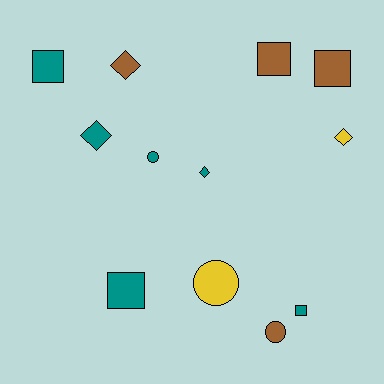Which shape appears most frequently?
Square, with 5 objects.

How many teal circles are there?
There is 1 teal circle.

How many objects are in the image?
There are 12 objects.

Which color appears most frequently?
Teal, with 6 objects.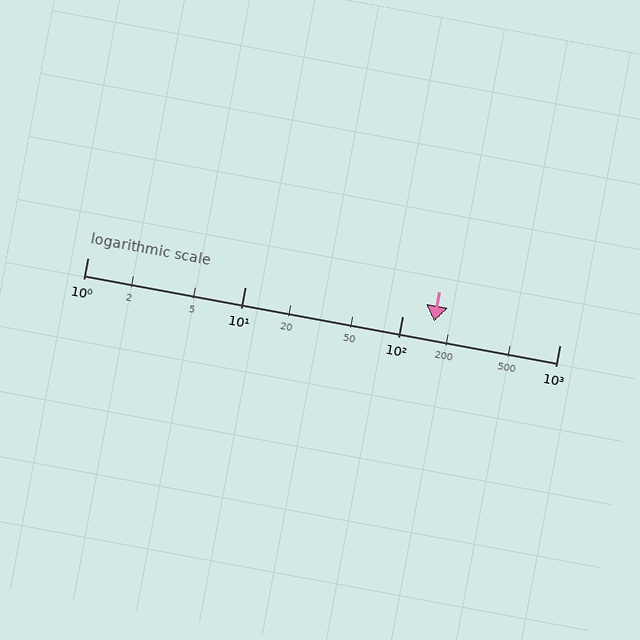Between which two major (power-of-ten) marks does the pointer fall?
The pointer is between 100 and 1000.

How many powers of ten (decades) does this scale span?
The scale spans 3 decades, from 1 to 1000.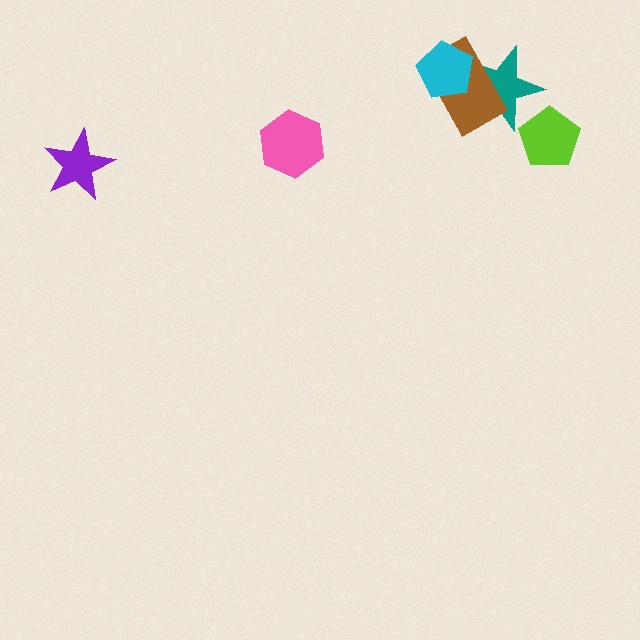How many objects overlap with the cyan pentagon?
2 objects overlap with the cyan pentagon.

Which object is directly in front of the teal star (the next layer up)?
The brown rectangle is directly in front of the teal star.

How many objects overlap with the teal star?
3 objects overlap with the teal star.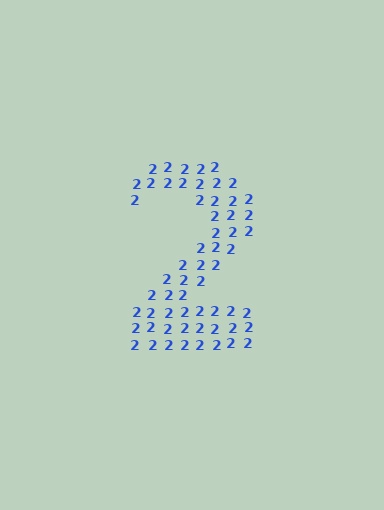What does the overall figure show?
The overall figure shows the digit 2.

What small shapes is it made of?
It is made of small digit 2's.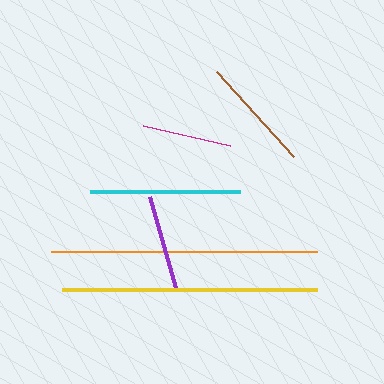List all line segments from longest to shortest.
From longest to shortest: orange, yellow, cyan, brown, purple, magenta.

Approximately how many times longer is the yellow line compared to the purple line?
The yellow line is approximately 2.7 times the length of the purple line.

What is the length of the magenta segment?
The magenta segment is approximately 89 pixels long.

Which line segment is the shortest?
The magenta line is the shortest at approximately 89 pixels.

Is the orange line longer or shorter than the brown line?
The orange line is longer than the brown line.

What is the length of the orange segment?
The orange segment is approximately 266 pixels long.